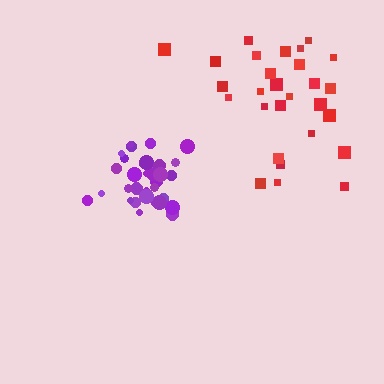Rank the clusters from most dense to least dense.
purple, red.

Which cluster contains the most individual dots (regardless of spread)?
Purple (34).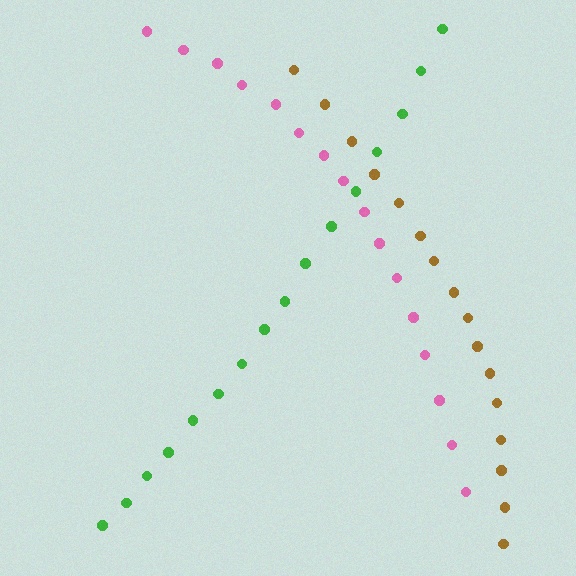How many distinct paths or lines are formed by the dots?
There are 3 distinct paths.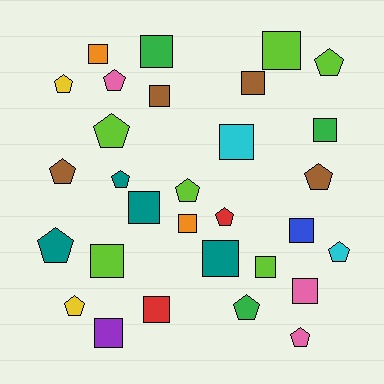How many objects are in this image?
There are 30 objects.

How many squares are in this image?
There are 16 squares.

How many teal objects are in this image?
There are 4 teal objects.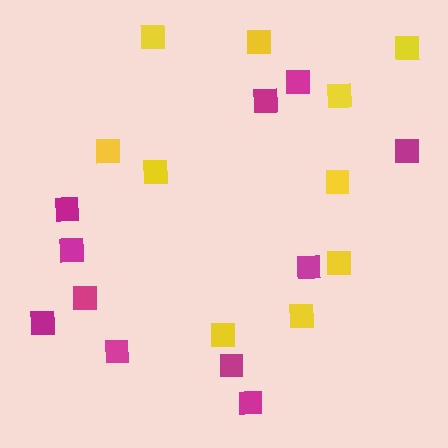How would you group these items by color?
There are 2 groups: one group of yellow squares (10) and one group of magenta squares (11).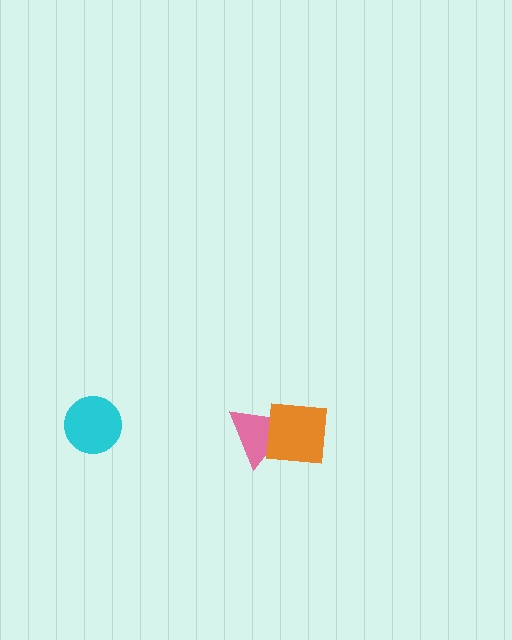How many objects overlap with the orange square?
1 object overlaps with the orange square.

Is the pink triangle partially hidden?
Yes, it is partially covered by another shape.